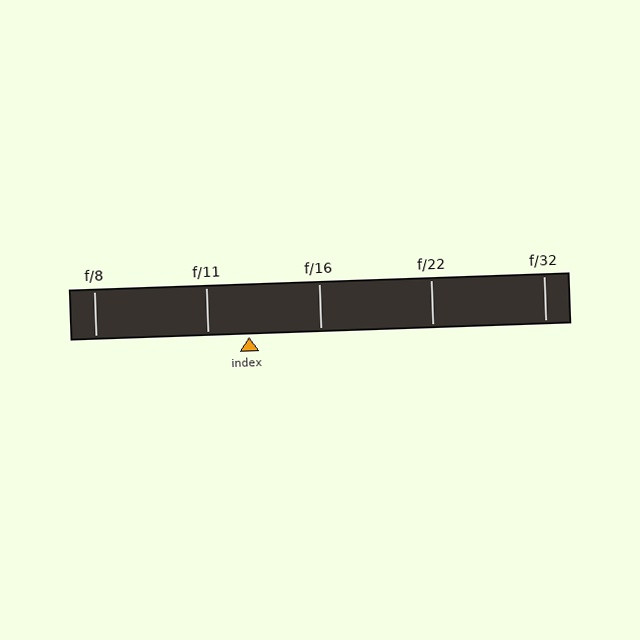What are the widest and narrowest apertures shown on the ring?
The widest aperture shown is f/8 and the narrowest is f/32.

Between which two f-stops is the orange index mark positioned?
The index mark is between f/11 and f/16.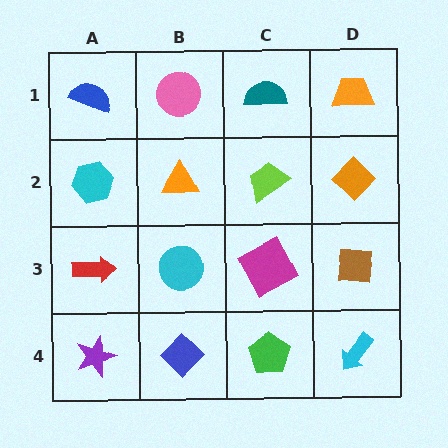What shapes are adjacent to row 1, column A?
A cyan hexagon (row 2, column A), a pink circle (row 1, column B).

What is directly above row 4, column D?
A brown square.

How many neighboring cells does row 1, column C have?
3.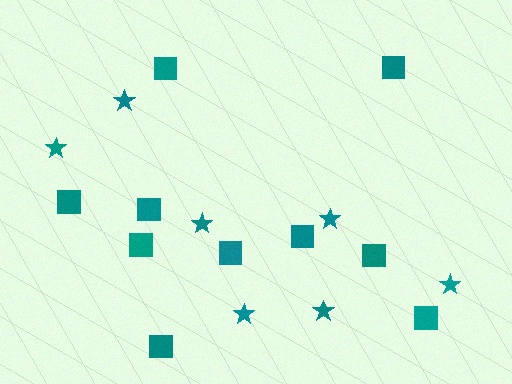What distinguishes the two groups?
There are 2 groups: one group of squares (10) and one group of stars (7).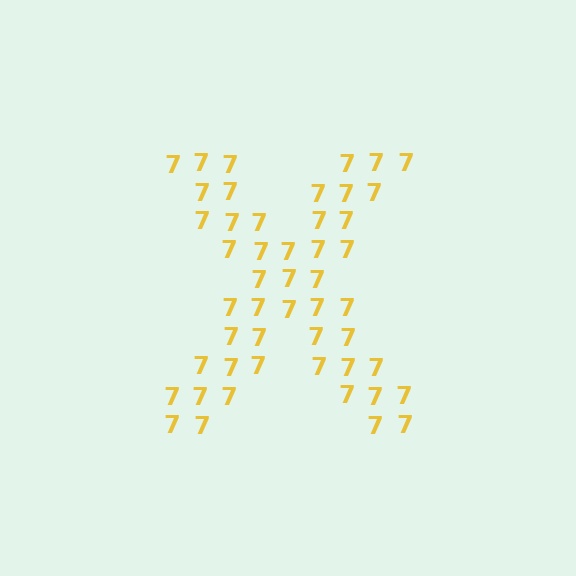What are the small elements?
The small elements are digit 7's.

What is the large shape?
The large shape is the letter X.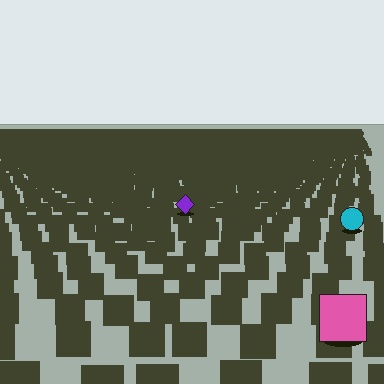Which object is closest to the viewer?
The pink square is closest. The texture marks near it are larger and more spread out.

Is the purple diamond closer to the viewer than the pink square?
No. The pink square is closer — you can tell from the texture gradient: the ground texture is coarser near it.